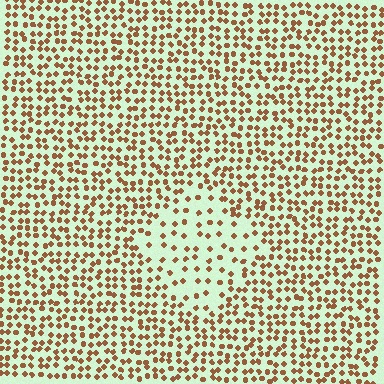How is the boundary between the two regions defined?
The boundary is defined by a change in element density (approximately 2.2x ratio). All elements are the same color, size, and shape.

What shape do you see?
I see a diamond.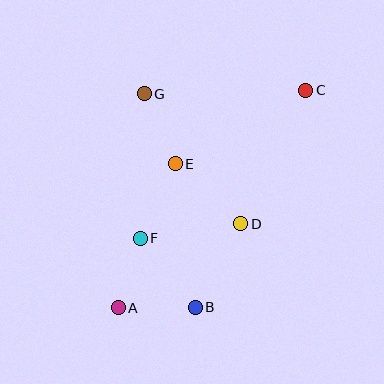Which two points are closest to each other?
Points A and F are closest to each other.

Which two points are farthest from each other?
Points A and C are farthest from each other.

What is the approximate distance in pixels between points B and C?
The distance between B and C is approximately 243 pixels.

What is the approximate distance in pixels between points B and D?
The distance between B and D is approximately 95 pixels.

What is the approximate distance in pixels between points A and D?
The distance between A and D is approximately 148 pixels.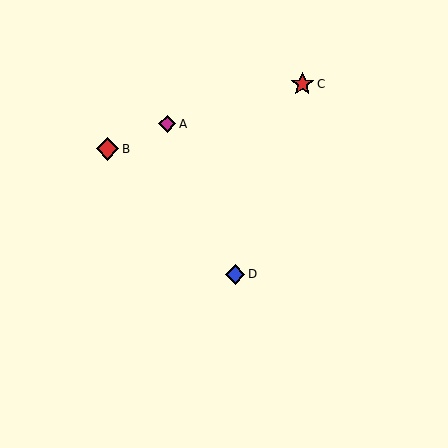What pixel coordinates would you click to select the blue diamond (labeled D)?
Click at (235, 274) to select the blue diamond D.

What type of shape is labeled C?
Shape C is a red star.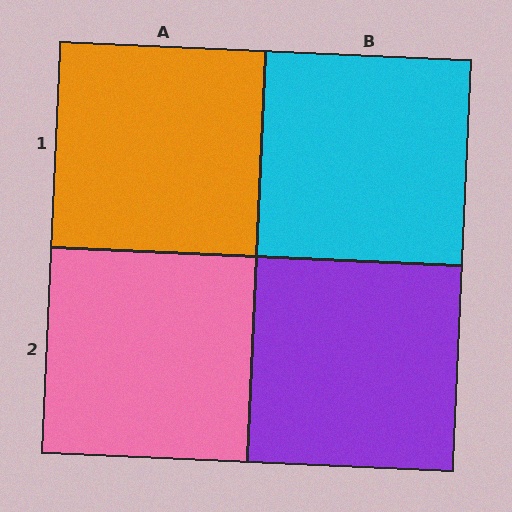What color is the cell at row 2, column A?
Pink.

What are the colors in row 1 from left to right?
Orange, cyan.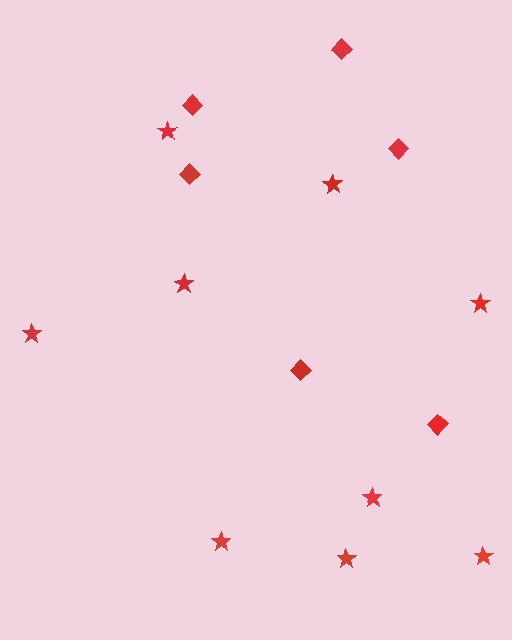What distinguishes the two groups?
There are 2 groups: one group of stars (9) and one group of diamonds (6).